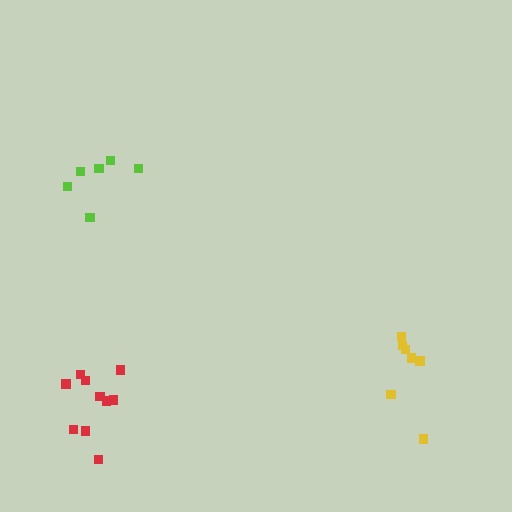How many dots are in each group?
Group 1: 7 dots, Group 2: 10 dots, Group 3: 6 dots (23 total).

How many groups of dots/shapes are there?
There are 3 groups.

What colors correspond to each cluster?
The clusters are colored: yellow, red, lime.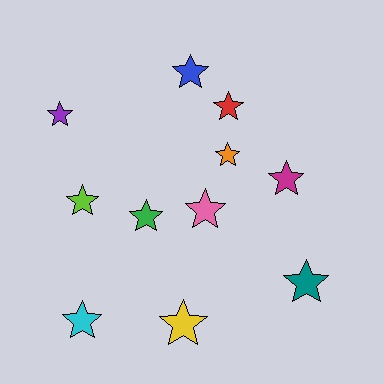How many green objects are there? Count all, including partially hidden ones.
There is 1 green object.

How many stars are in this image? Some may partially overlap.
There are 11 stars.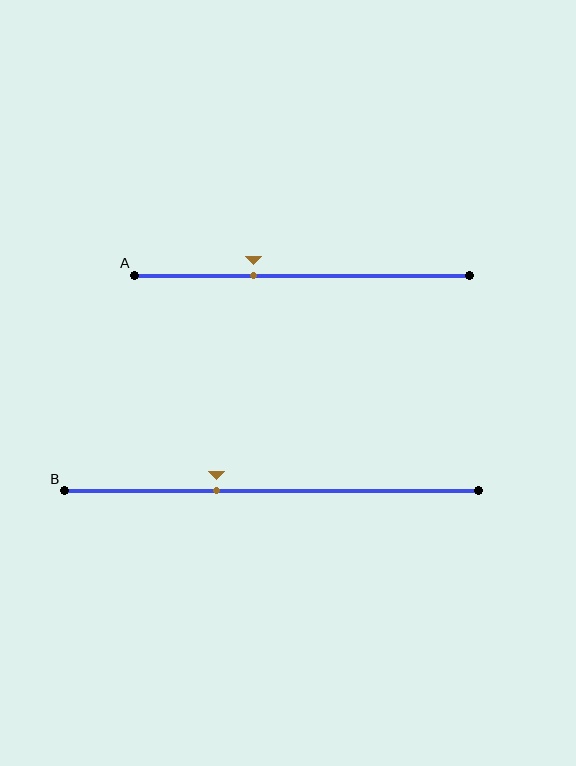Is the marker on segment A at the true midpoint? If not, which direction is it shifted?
No, the marker on segment A is shifted to the left by about 15% of the segment length.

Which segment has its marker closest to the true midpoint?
Segment B has its marker closest to the true midpoint.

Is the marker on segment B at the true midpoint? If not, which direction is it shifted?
No, the marker on segment B is shifted to the left by about 13% of the segment length.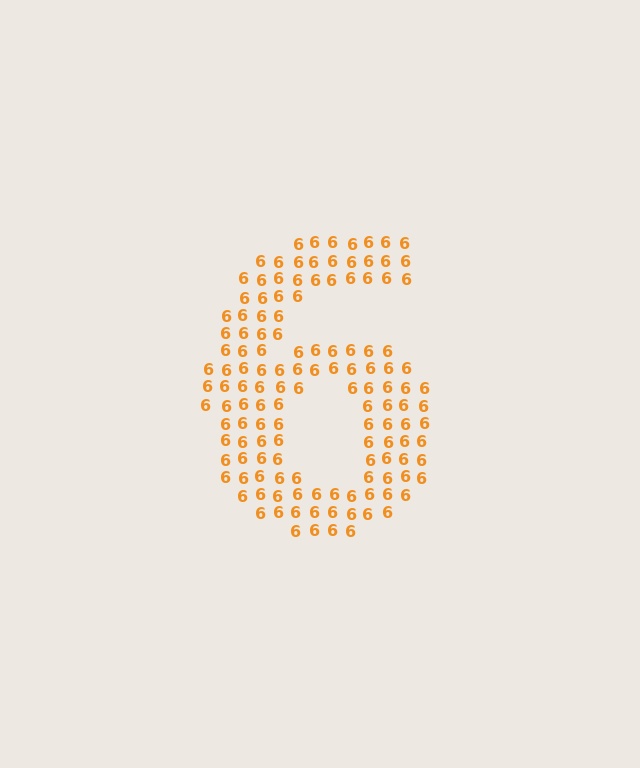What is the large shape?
The large shape is the digit 6.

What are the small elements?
The small elements are digit 6's.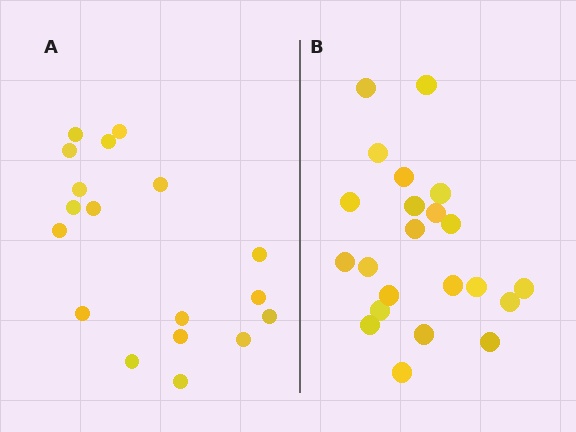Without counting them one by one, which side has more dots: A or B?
Region B (the right region) has more dots.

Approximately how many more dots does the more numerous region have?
Region B has about 4 more dots than region A.